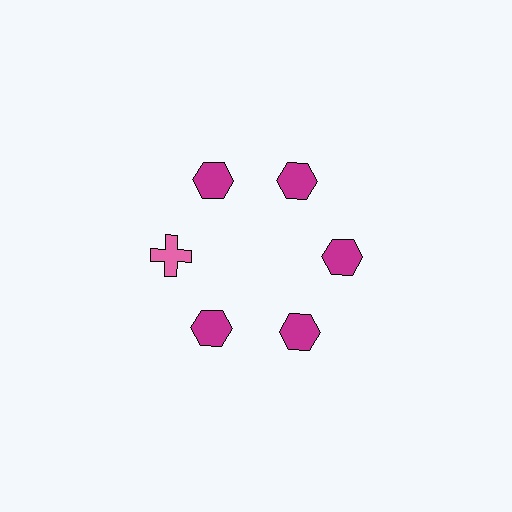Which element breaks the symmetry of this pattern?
The pink cross at roughly the 9 o'clock position breaks the symmetry. All other shapes are magenta hexagons.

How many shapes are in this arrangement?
There are 6 shapes arranged in a ring pattern.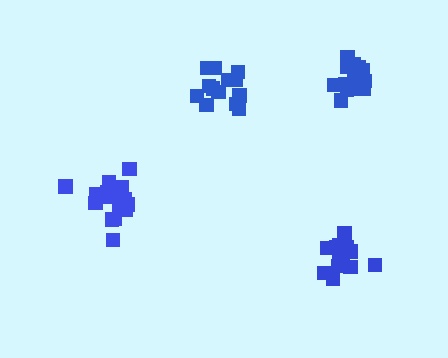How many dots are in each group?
Group 1: 14 dots, Group 2: 15 dots, Group 3: 18 dots, Group 4: 18 dots (65 total).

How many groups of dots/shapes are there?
There are 4 groups.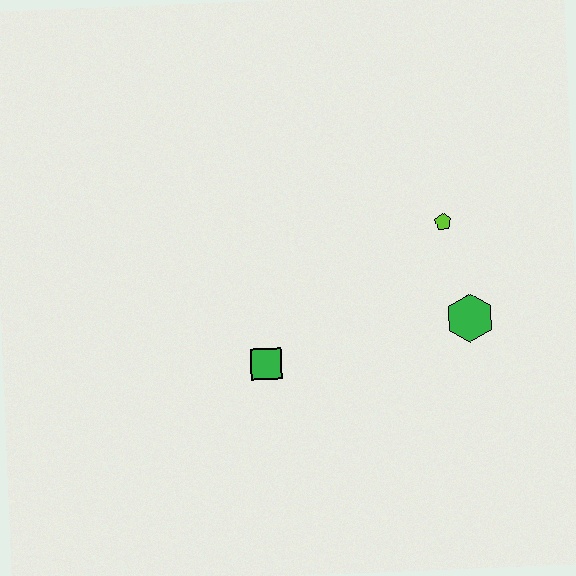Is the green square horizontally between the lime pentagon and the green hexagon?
No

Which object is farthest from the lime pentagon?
The green square is farthest from the lime pentagon.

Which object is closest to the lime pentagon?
The green hexagon is closest to the lime pentagon.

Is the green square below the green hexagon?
Yes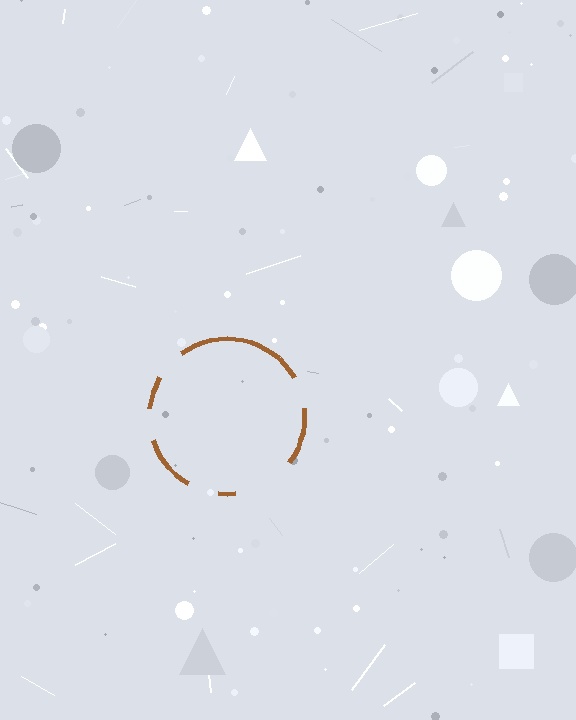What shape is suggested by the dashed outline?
The dashed outline suggests a circle.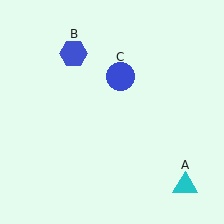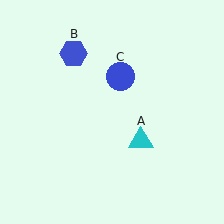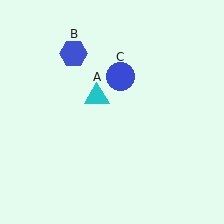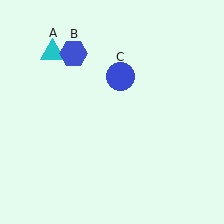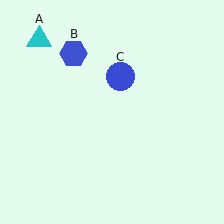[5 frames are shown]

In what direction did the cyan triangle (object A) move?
The cyan triangle (object A) moved up and to the left.